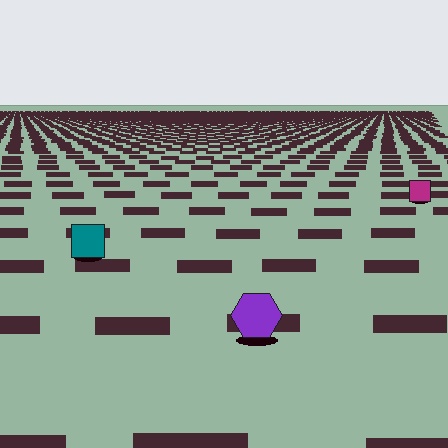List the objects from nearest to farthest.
From nearest to farthest: the purple hexagon, the teal square, the magenta square.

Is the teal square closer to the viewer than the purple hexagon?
No. The purple hexagon is closer — you can tell from the texture gradient: the ground texture is coarser near it.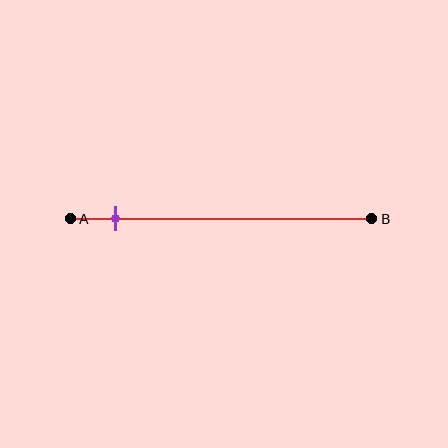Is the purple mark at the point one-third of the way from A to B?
No, the mark is at about 15% from A, not at the 33% one-third point.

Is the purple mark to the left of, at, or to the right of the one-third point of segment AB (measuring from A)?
The purple mark is to the left of the one-third point of segment AB.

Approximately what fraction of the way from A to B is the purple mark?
The purple mark is approximately 15% of the way from A to B.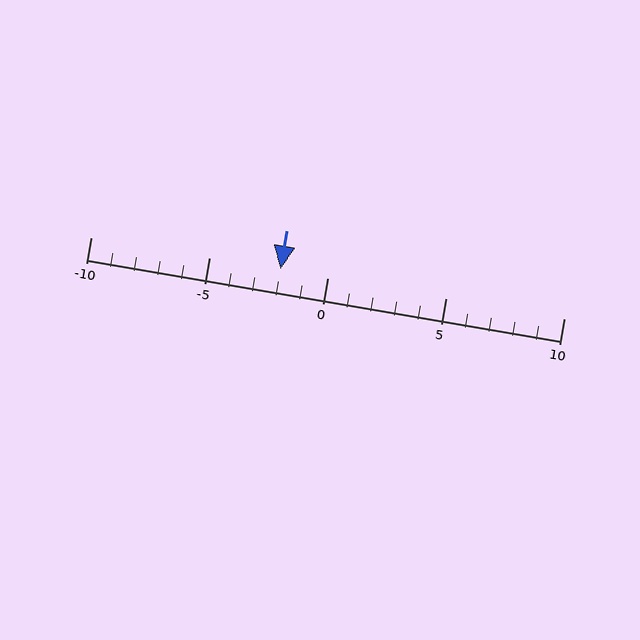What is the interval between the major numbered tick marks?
The major tick marks are spaced 5 units apart.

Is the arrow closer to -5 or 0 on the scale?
The arrow is closer to 0.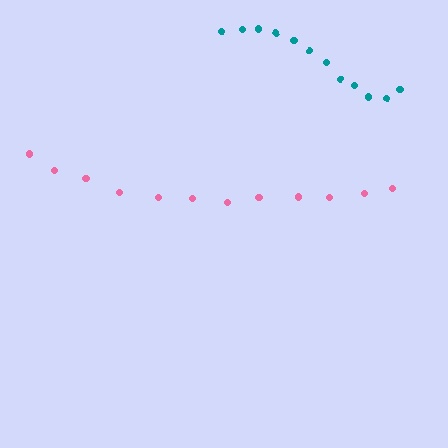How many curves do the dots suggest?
There are 2 distinct paths.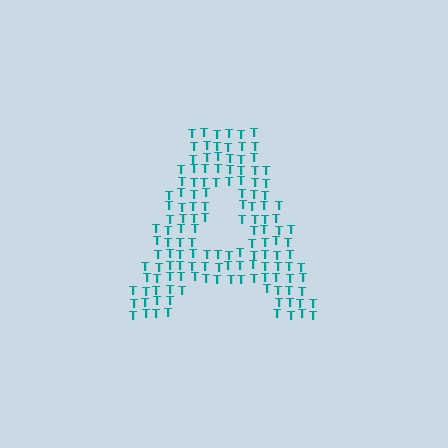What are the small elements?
The small elements are letter T's.